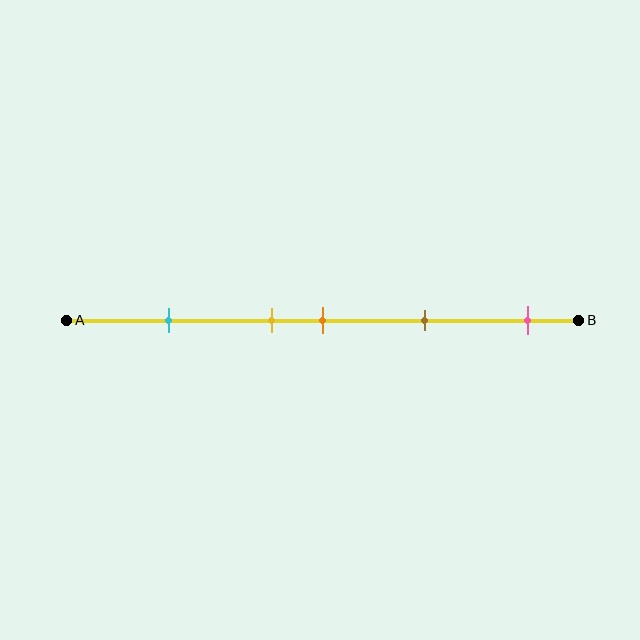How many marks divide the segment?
There are 5 marks dividing the segment.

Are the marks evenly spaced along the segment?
No, the marks are not evenly spaced.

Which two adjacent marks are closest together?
The yellow and orange marks are the closest adjacent pair.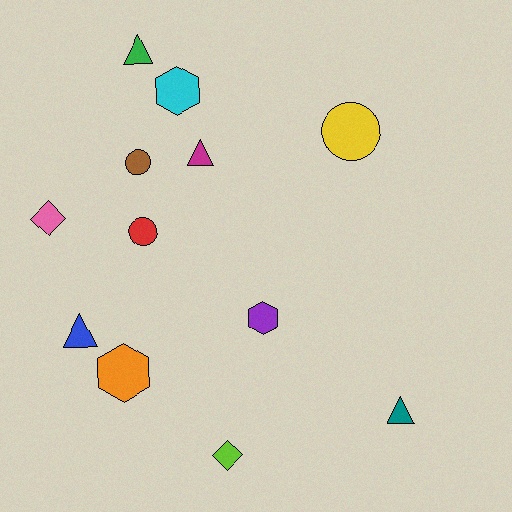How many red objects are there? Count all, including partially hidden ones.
There is 1 red object.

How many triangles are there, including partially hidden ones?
There are 4 triangles.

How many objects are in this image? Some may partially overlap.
There are 12 objects.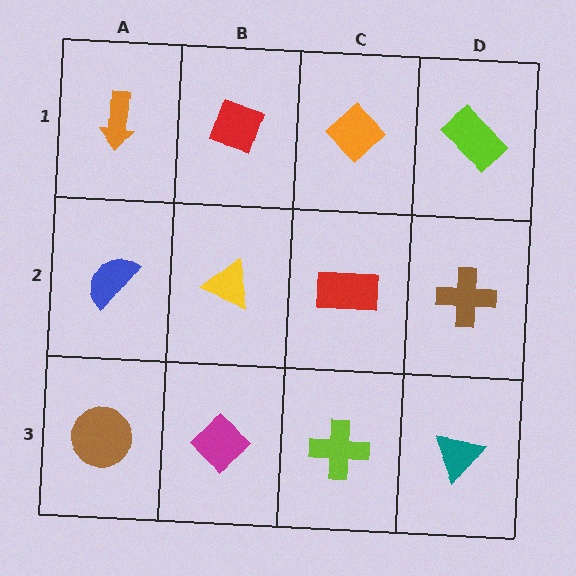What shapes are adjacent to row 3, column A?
A blue semicircle (row 2, column A), a magenta diamond (row 3, column B).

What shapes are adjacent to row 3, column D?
A brown cross (row 2, column D), a lime cross (row 3, column C).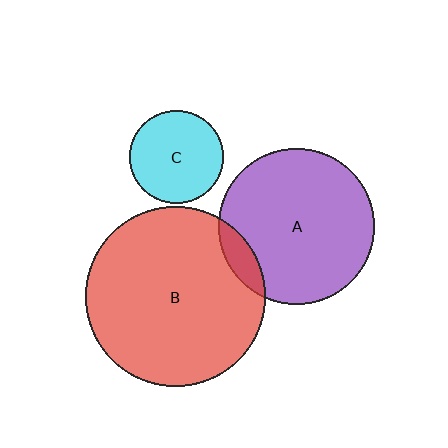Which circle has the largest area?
Circle B (red).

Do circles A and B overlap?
Yes.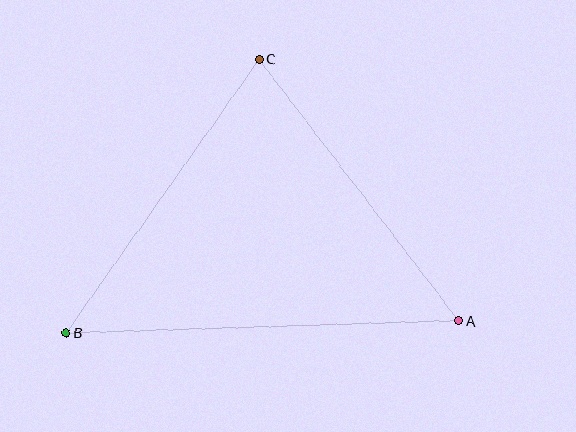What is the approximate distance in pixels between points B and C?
The distance between B and C is approximately 335 pixels.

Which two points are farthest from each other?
Points A and B are farthest from each other.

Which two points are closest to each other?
Points A and C are closest to each other.